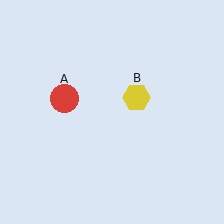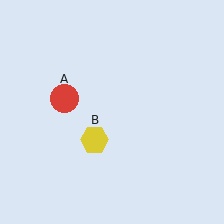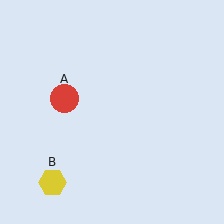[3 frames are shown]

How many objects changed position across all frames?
1 object changed position: yellow hexagon (object B).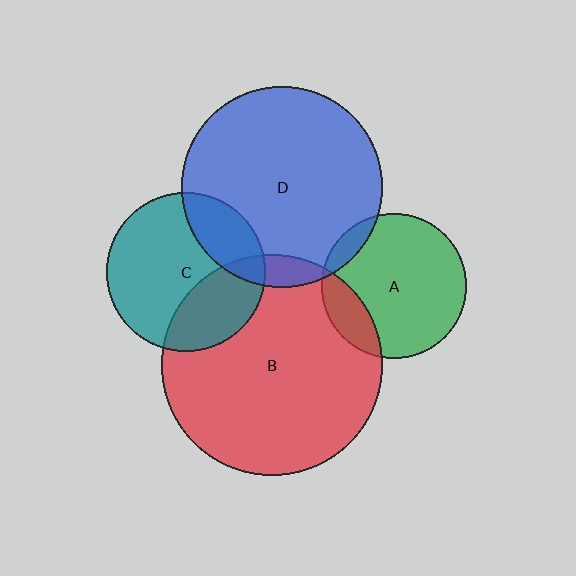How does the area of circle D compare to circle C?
Approximately 1.6 times.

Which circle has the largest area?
Circle B (red).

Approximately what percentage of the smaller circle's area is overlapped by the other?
Approximately 10%.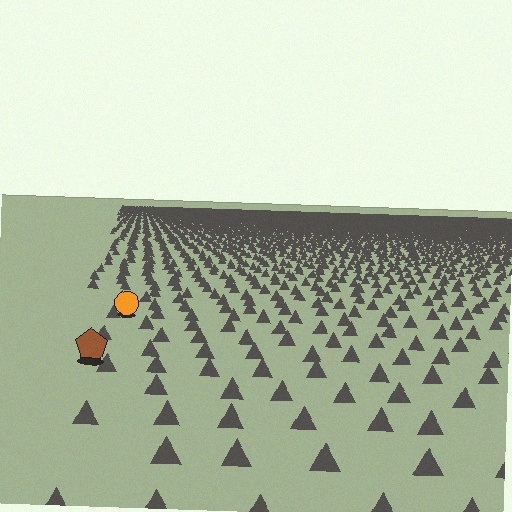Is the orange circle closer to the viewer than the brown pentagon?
No. The brown pentagon is closer — you can tell from the texture gradient: the ground texture is coarser near it.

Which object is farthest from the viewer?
The orange circle is farthest from the viewer. It appears smaller and the ground texture around it is denser.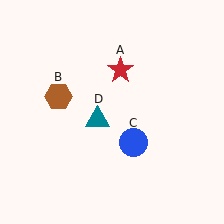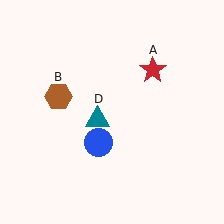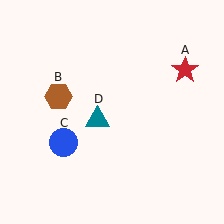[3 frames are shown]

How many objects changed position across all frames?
2 objects changed position: red star (object A), blue circle (object C).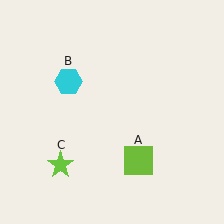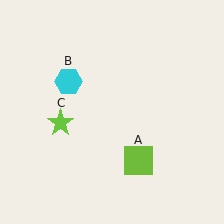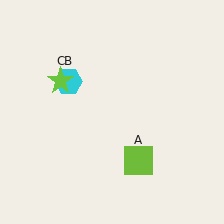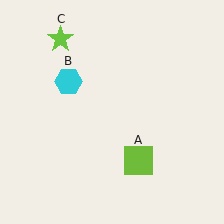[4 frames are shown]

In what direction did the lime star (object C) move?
The lime star (object C) moved up.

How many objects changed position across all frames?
1 object changed position: lime star (object C).